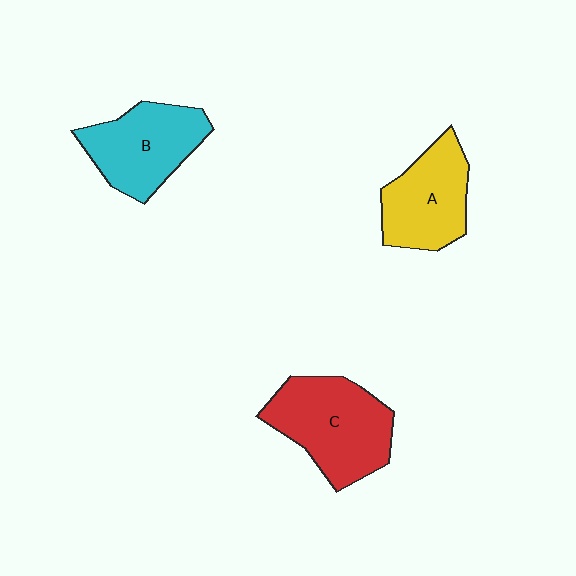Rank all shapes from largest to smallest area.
From largest to smallest: C (red), B (cyan), A (yellow).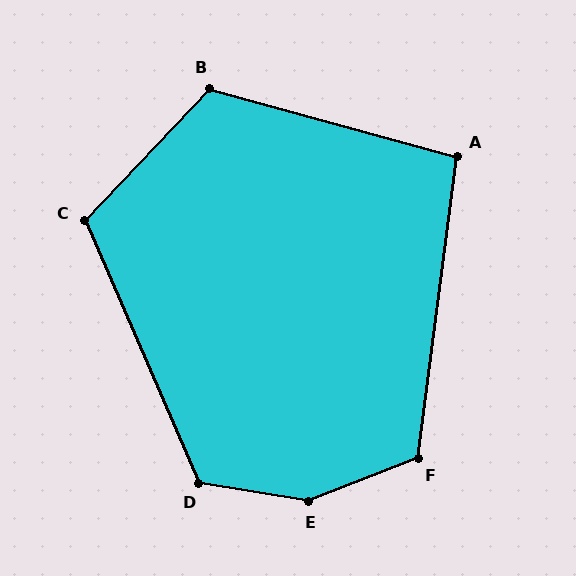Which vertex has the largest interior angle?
E, at approximately 149 degrees.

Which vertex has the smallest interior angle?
A, at approximately 98 degrees.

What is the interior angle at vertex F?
Approximately 119 degrees (obtuse).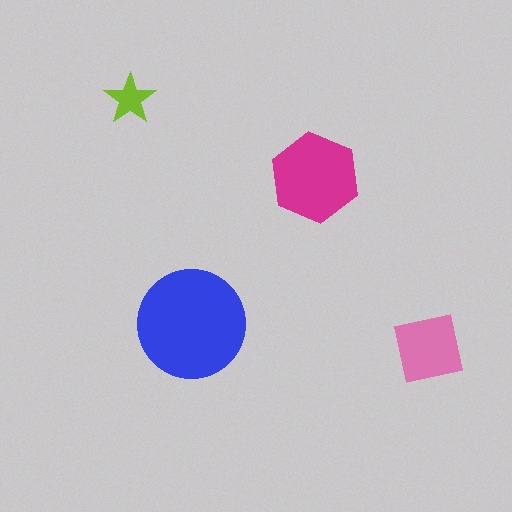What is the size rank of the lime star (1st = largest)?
4th.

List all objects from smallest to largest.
The lime star, the pink square, the magenta hexagon, the blue circle.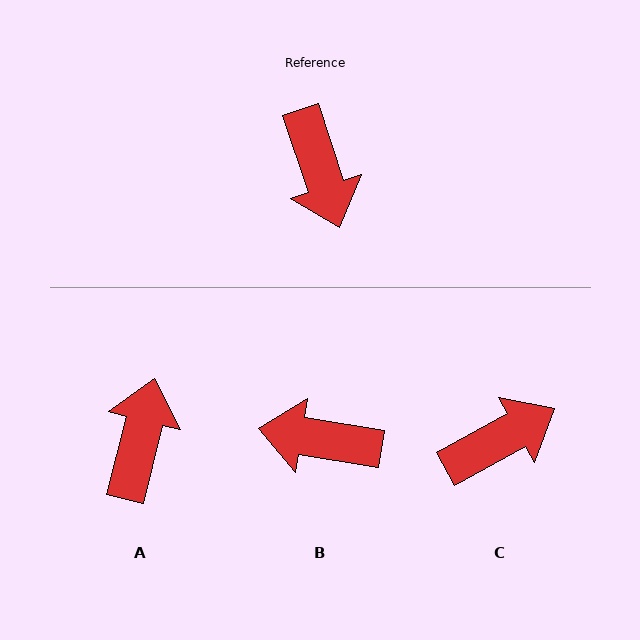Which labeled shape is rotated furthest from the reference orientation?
A, about 148 degrees away.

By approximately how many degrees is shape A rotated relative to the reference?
Approximately 148 degrees counter-clockwise.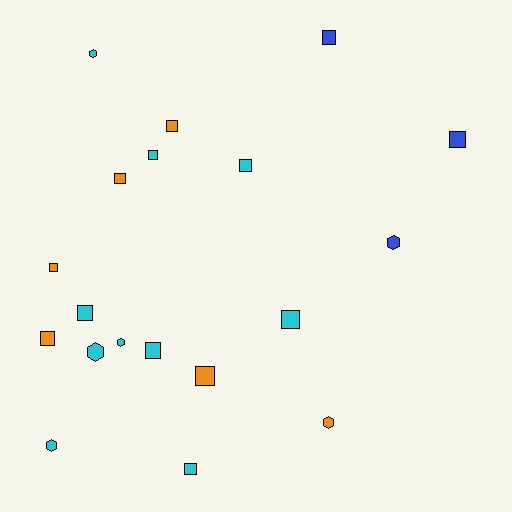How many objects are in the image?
There are 19 objects.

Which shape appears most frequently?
Square, with 13 objects.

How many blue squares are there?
There are 2 blue squares.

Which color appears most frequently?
Cyan, with 10 objects.